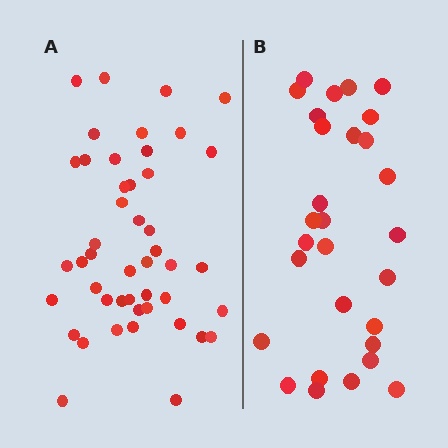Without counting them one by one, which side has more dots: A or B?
Region A (the left region) has more dots.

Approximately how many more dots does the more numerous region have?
Region A has approximately 15 more dots than region B.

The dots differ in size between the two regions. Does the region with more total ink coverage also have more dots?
No. Region B has more total ink coverage because its dots are larger, but region A actually contains more individual dots. Total area can be misleading — the number of items is what matters here.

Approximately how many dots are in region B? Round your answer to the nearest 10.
About 30 dots. (The exact count is 29, which rounds to 30.)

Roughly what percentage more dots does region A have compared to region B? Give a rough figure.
About 60% more.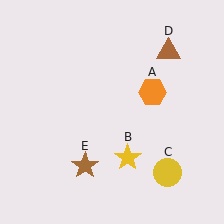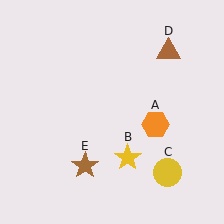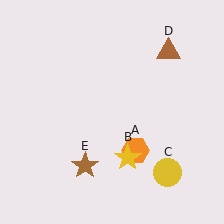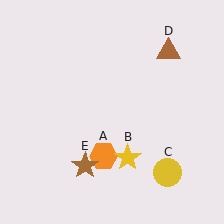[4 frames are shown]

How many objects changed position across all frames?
1 object changed position: orange hexagon (object A).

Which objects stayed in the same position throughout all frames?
Yellow star (object B) and yellow circle (object C) and brown triangle (object D) and brown star (object E) remained stationary.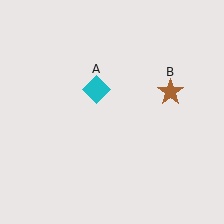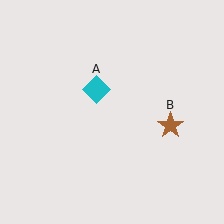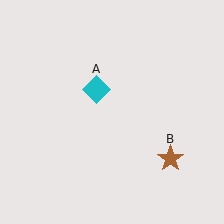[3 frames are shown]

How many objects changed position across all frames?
1 object changed position: brown star (object B).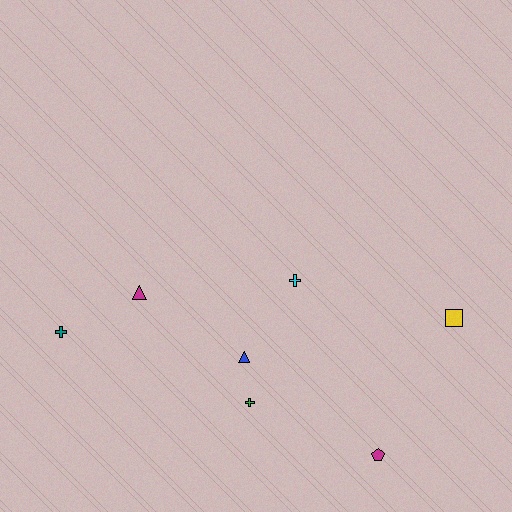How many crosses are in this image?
There are 3 crosses.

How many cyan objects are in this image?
There is 1 cyan object.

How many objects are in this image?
There are 7 objects.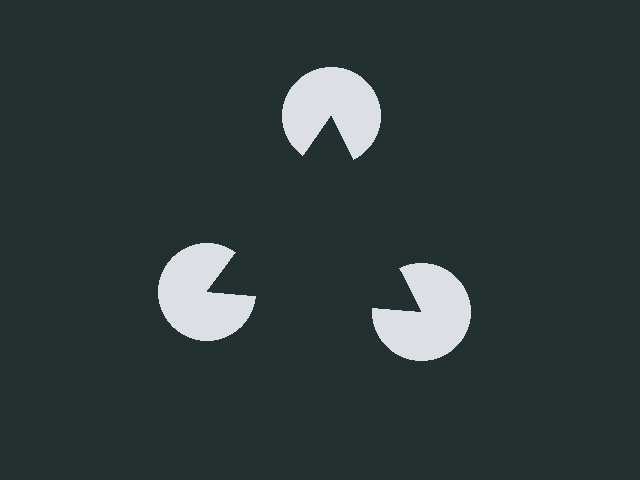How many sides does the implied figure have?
3 sides.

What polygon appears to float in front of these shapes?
An illusory triangle — its edges are inferred from the aligned wedge cuts in the pac-man discs, not physically drawn.